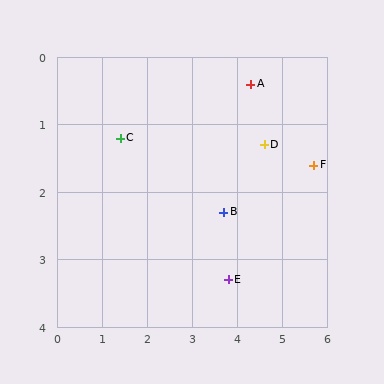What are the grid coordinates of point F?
Point F is at approximately (5.7, 1.6).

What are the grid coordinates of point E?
Point E is at approximately (3.8, 3.3).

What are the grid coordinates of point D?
Point D is at approximately (4.6, 1.3).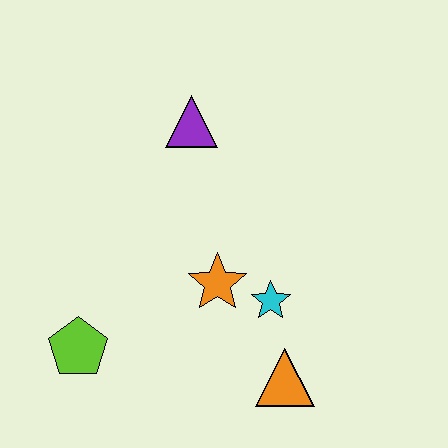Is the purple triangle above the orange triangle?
Yes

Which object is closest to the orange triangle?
The cyan star is closest to the orange triangle.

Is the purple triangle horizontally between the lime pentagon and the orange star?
Yes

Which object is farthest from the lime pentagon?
The purple triangle is farthest from the lime pentagon.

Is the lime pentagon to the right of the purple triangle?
No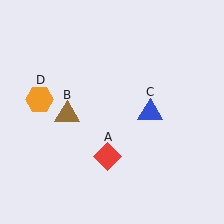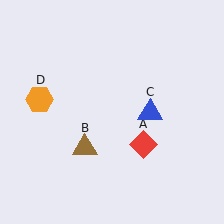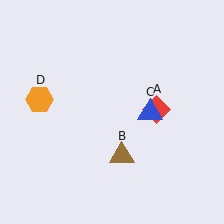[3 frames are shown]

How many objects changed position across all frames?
2 objects changed position: red diamond (object A), brown triangle (object B).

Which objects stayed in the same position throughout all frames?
Blue triangle (object C) and orange hexagon (object D) remained stationary.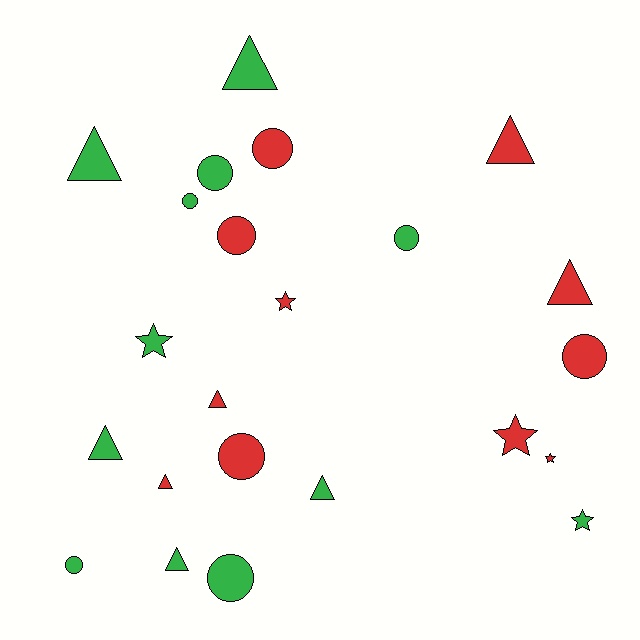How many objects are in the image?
There are 23 objects.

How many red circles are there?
There are 4 red circles.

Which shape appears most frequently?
Triangle, with 9 objects.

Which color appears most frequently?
Green, with 12 objects.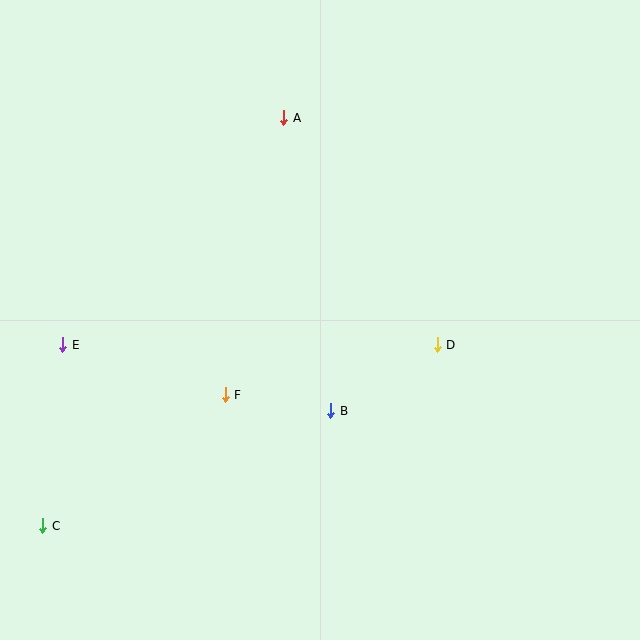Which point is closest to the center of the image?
Point B at (331, 411) is closest to the center.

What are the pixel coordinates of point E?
Point E is at (63, 345).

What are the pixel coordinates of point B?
Point B is at (331, 411).